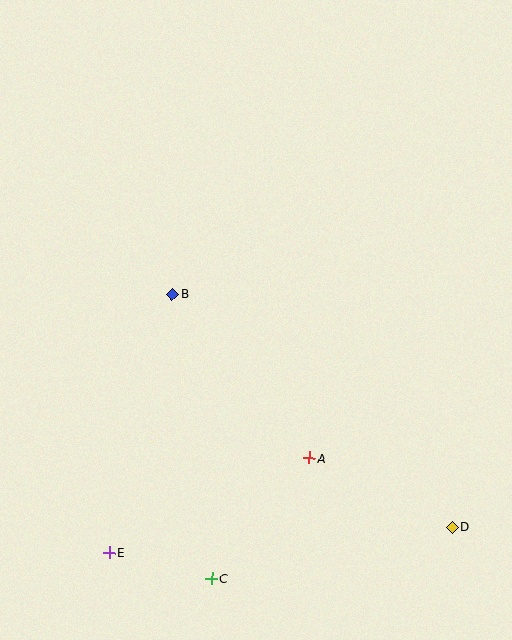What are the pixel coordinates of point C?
Point C is at (211, 579).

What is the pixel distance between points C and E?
The distance between C and E is 106 pixels.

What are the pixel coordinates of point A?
Point A is at (309, 458).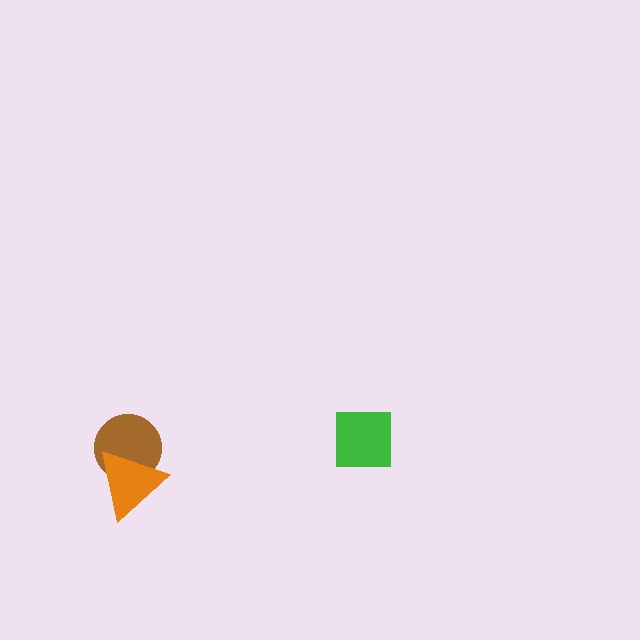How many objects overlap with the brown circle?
1 object overlaps with the brown circle.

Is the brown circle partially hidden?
Yes, it is partially covered by another shape.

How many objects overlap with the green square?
0 objects overlap with the green square.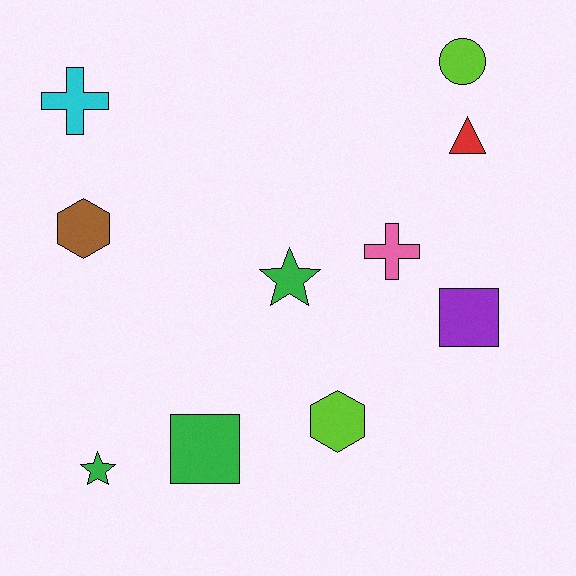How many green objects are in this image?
There are 3 green objects.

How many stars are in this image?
There are 2 stars.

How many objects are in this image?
There are 10 objects.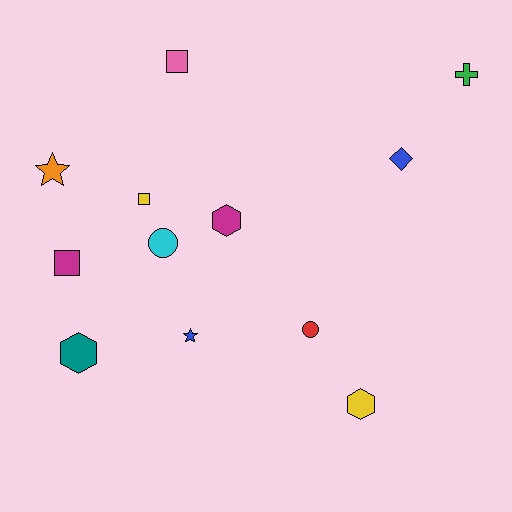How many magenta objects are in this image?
There are 2 magenta objects.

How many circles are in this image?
There are 2 circles.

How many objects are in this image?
There are 12 objects.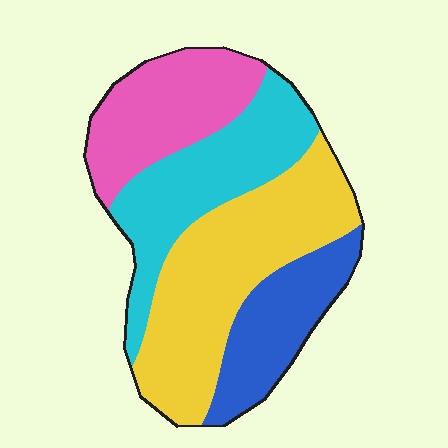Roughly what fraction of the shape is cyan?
Cyan takes up about one quarter (1/4) of the shape.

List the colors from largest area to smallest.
From largest to smallest: yellow, cyan, pink, blue.